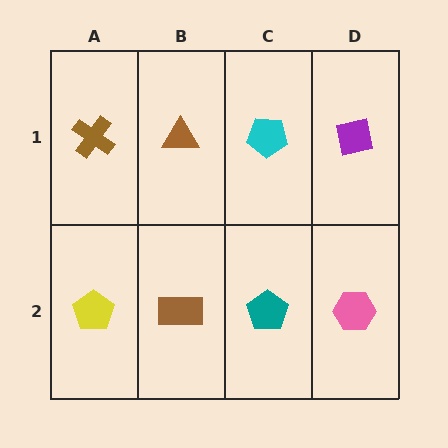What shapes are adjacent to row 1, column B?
A brown rectangle (row 2, column B), a brown cross (row 1, column A), a cyan pentagon (row 1, column C).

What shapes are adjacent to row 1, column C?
A teal pentagon (row 2, column C), a brown triangle (row 1, column B), a purple square (row 1, column D).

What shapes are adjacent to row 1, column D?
A pink hexagon (row 2, column D), a cyan pentagon (row 1, column C).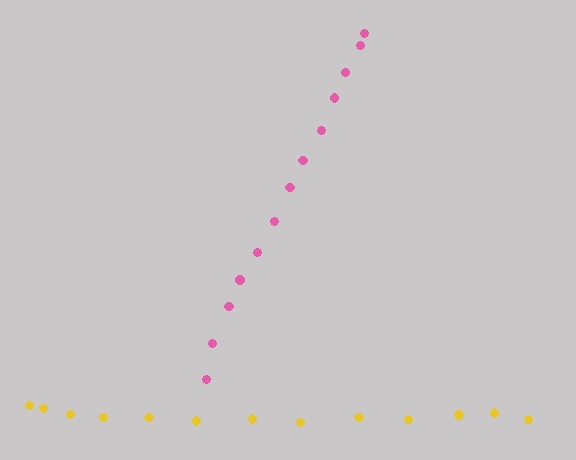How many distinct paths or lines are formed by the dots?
There are 2 distinct paths.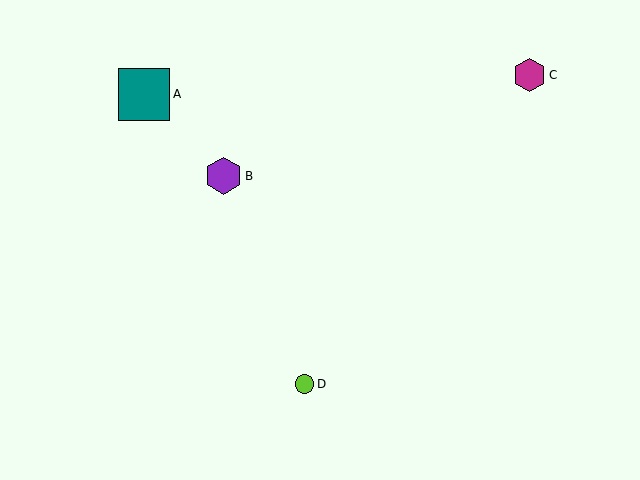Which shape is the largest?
The teal square (labeled A) is the largest.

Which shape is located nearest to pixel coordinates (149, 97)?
The teal square (labeled A) at (144, 94) is nearest to that location.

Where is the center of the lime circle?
The center of the lime circle is at (305, 384).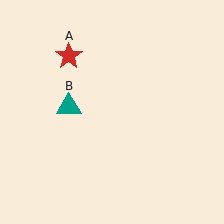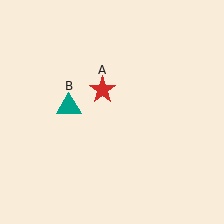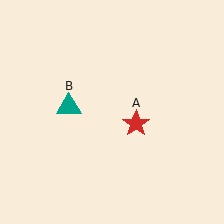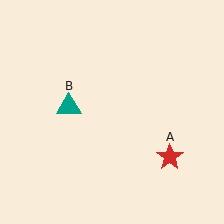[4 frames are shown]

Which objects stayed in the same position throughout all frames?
Teal triangle (object B) remained stationary.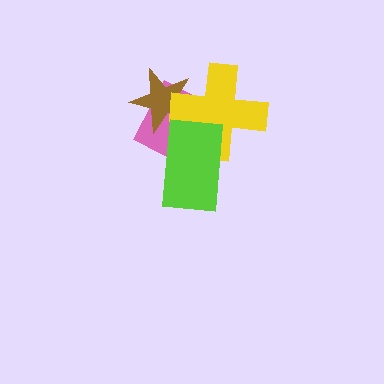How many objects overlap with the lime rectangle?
2 objects overlap with the lime rectangle.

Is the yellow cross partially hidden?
Yes, it is partially covered by another shape.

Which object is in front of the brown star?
The yellow cross is in front of the brown star.